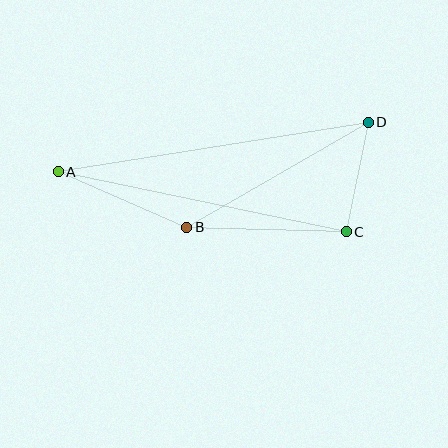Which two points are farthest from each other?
Points A and D are farthest from each other.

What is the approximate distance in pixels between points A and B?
The distance between A and B is approximately 139 pixels.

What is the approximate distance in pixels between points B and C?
The distance between B and C is approximately 160 pixels.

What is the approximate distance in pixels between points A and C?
The distance between A and C is approximately 294 pixels.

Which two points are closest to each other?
Points C and D are closest to each other.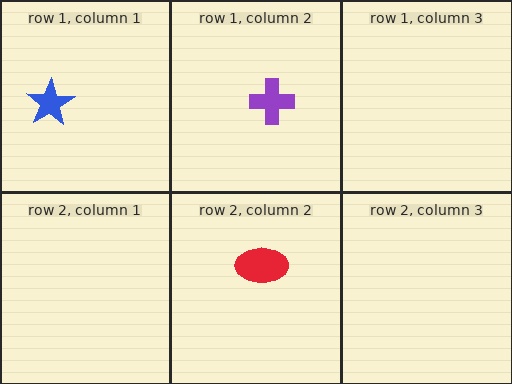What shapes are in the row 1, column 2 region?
The purple cross.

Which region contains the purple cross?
The row 1, column 2 region.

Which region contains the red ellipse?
The row 2, column 2 region.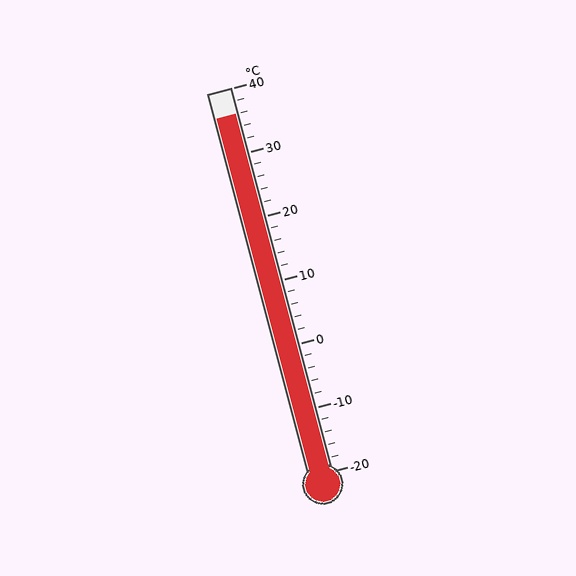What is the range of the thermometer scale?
The thermometer scale ranges from -20°C to 40°C.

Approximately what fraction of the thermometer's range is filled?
The thermometer is filled to approximately 95% of its range.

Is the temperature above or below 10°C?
The temperature is above 10°C.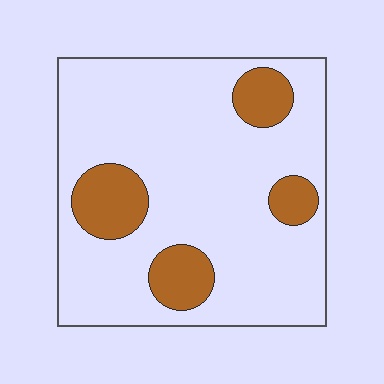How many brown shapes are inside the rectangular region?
4.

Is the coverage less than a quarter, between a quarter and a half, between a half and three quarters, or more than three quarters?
Less than a quarter.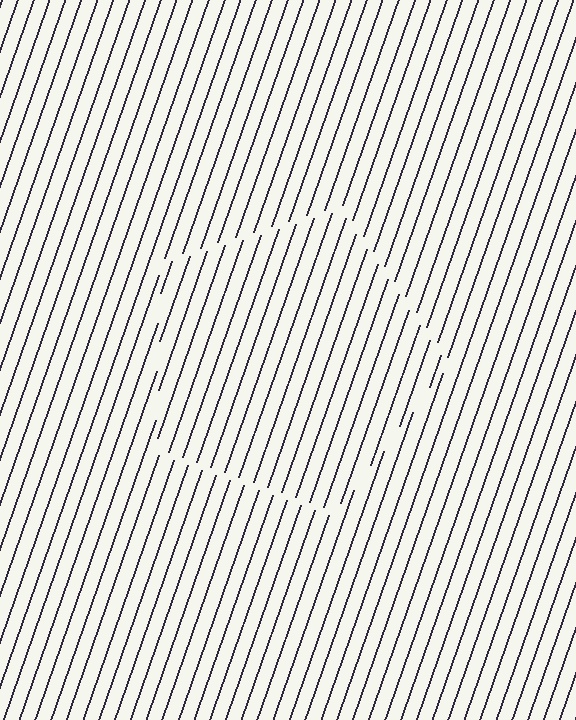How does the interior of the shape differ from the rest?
The interior of the shape contains the same grating, shifted by half a period — the contour is defined by the phase discontinuity where line-ends from the inner and outer gratings abut.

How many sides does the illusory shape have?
5 sides — the line-ends trace a pentagon.